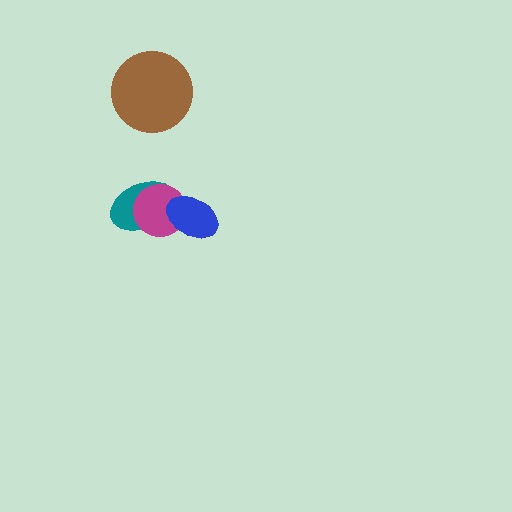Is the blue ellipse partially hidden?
No, no other shape covers it.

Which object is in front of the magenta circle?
The blue ellipse is in front of the magenta circle.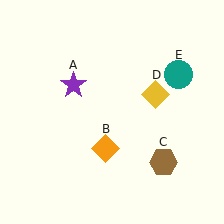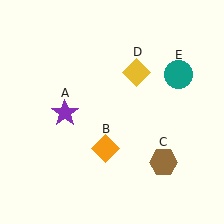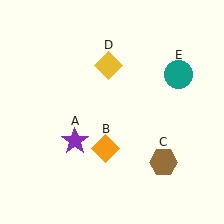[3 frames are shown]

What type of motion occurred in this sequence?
The purple star (object A), yellow diamond (object D) rotated counterclockwise around the center of the scene.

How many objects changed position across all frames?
2 objects changed position: purple star (object A), yellow diamond (object D).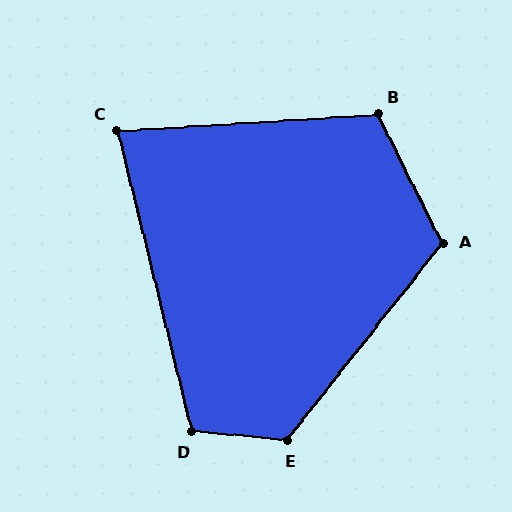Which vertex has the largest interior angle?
E, at approximately 123 degrees.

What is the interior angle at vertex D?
Approximately 109 degrees (obtuse).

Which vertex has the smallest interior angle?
C, at approximately 80 degrees.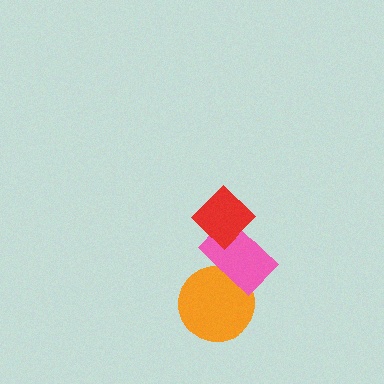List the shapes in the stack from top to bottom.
From top to bottom: the red diamond, the pink rectangle, the orange circle.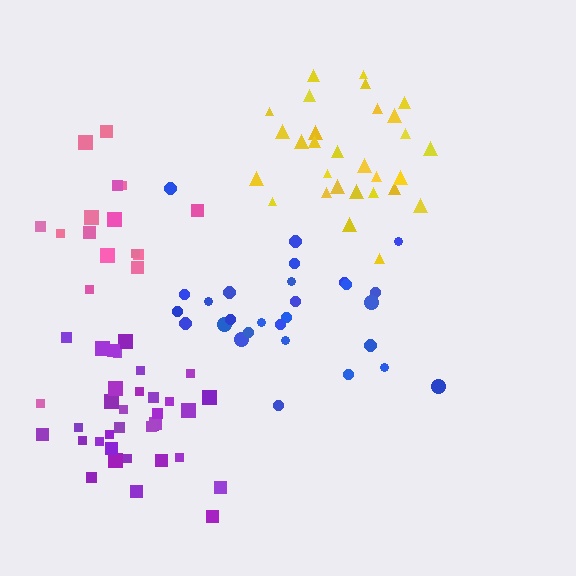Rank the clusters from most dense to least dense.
purple, yellow, blue, pink.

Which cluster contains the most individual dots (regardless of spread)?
Purple (34).